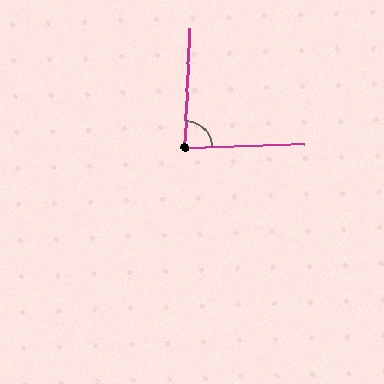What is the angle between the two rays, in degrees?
Approximately 86 degrees.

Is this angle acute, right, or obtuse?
It is approximately a right angle.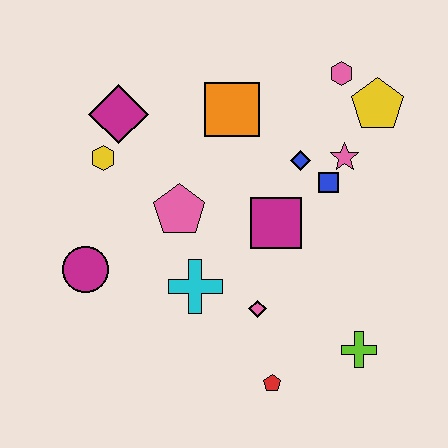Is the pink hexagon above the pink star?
Yes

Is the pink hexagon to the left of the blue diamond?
No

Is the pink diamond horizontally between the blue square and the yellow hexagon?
Yes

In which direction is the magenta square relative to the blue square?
The magenta square is to the left of the blue square.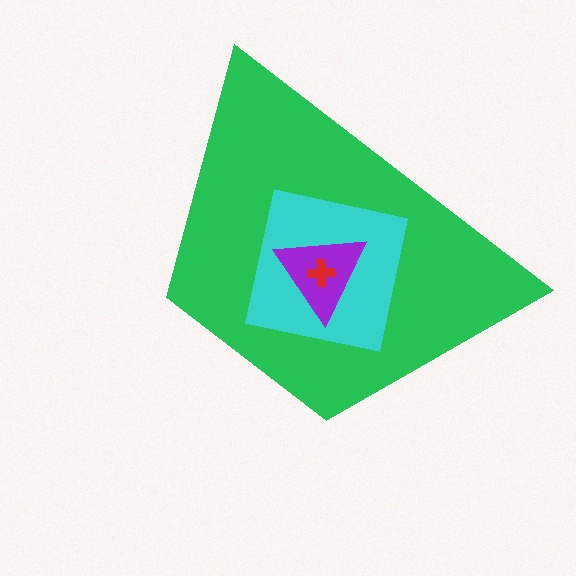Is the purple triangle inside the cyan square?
Yes.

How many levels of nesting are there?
4.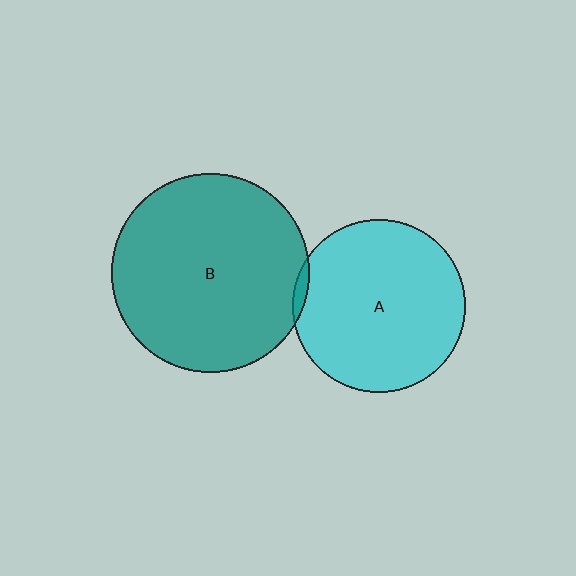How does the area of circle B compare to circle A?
Approximately 1.3 times.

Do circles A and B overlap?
Yes.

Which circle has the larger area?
Circle B (teal).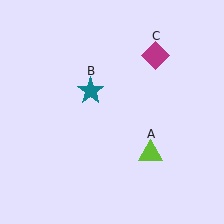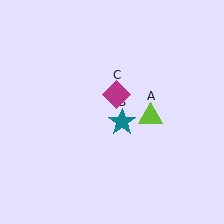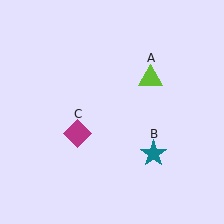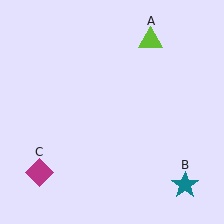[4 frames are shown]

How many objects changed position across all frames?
3 objects changed position: lime triangle (object A), teal star (object B), magenta diamond (object C).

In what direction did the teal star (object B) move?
The teal star (object B) moved down and to the right.